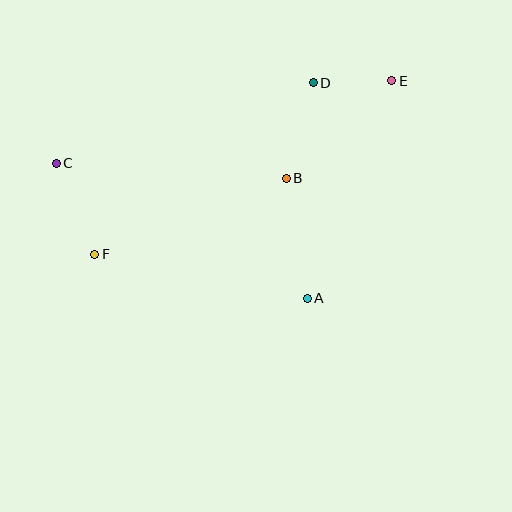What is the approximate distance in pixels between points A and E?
The distance between A and E is approximately 234 pixels.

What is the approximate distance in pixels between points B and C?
The distance between B and C is approximately 230 pixels.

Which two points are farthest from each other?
Points C and E are farthest from each other.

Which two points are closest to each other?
Points D and E are closest to each other.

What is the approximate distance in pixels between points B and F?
The distance between B and F is approximately 206 pixels.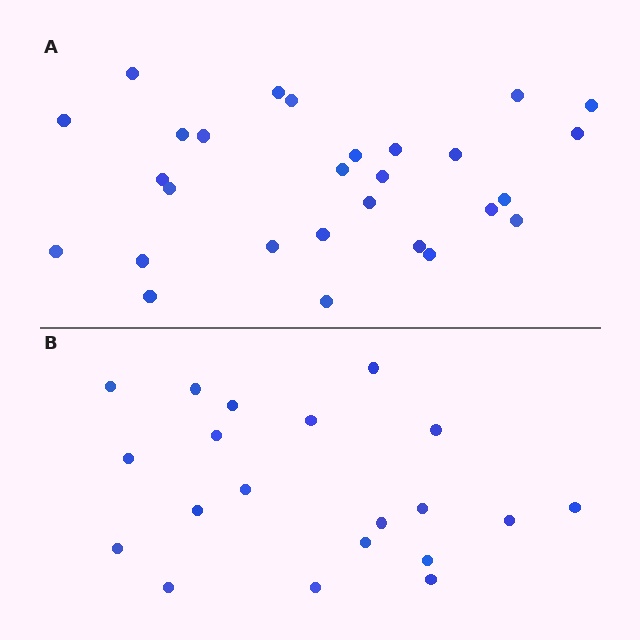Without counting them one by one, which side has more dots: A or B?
Region A (the top region) has more dots.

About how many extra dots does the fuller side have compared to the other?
Region A has roughly 8 or so more dots than region B.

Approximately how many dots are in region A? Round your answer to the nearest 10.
About 30 dots. (The exact count is 28, which rounds to 30.)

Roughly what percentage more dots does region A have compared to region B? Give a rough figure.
About 40% more.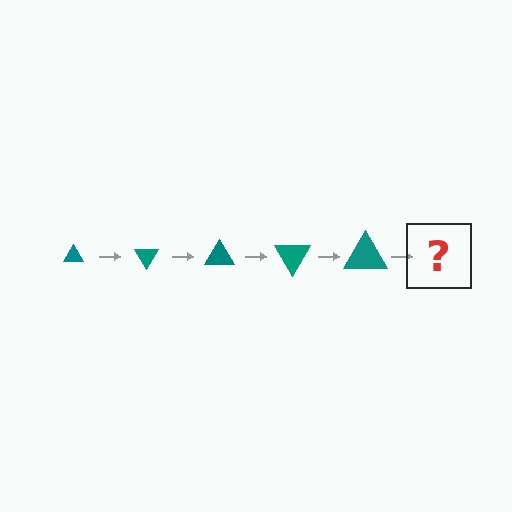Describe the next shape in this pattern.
It should be a triangle, larger than the previous one and rotated 300 degrees from the start.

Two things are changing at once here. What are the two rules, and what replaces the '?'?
The two rules are that the triangle grows larger each step and it rotates 60 degrees each step. The '?' should be a triangle, larger than the previous one and rotated 300 degrees from the start.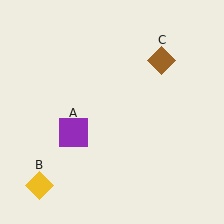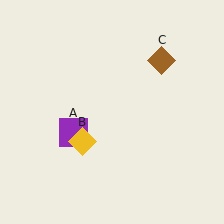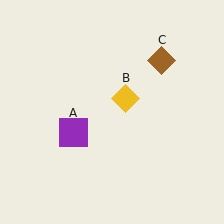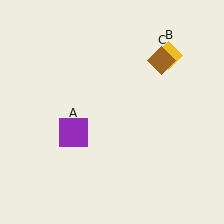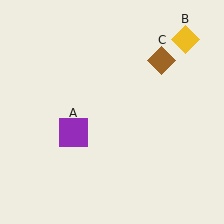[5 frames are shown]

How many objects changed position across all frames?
1 object changed position: yellow diamond (object B).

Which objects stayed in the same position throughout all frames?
Purple square (object A) and brown diamond (object C) remained stationary.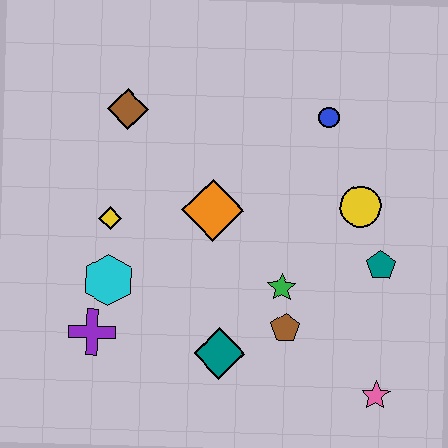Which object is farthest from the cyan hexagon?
The pink star is farthest from the cyan hexagon.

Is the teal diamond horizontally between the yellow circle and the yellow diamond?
Yes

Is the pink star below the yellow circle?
Yes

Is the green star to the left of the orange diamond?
No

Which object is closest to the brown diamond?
The yellow diamond is closest to the brown diamond.